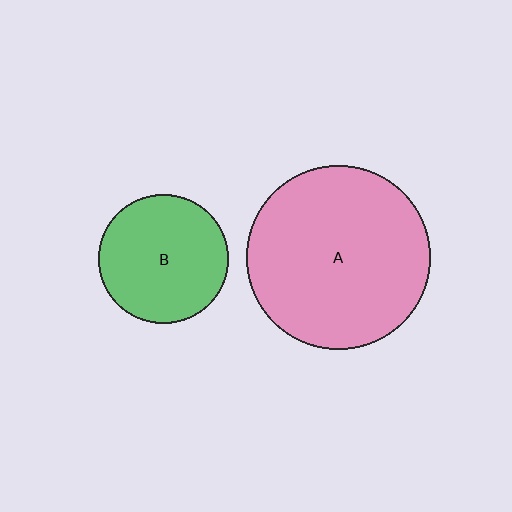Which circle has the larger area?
Circle A (pink).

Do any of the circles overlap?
No, none of the circles overlap.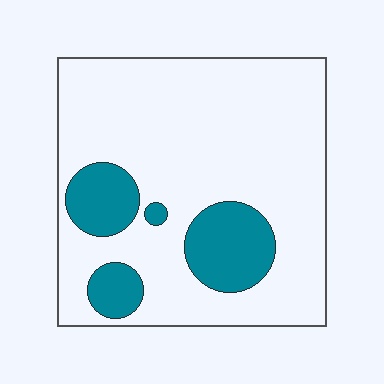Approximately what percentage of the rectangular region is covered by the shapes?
Approximately 20%.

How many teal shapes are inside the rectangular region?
4.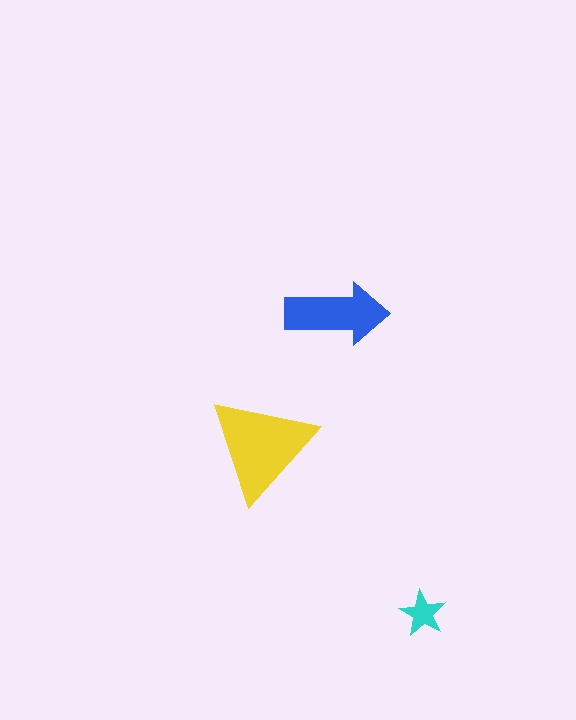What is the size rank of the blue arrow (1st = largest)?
2nd.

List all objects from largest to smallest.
The yellow triangle, the blue arrow, the cyan star.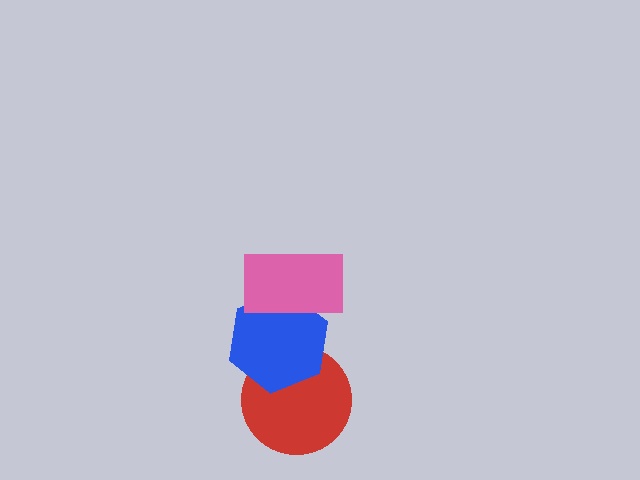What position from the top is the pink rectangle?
The pink rectangle is 1st from the top.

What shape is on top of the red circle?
The blue hexagon is on top of the red circle.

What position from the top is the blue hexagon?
The blue hexagon is 2nd from the top.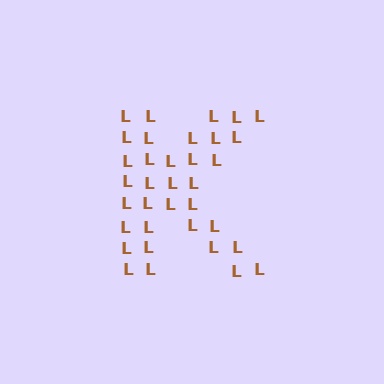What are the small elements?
The small elements are letter L's.